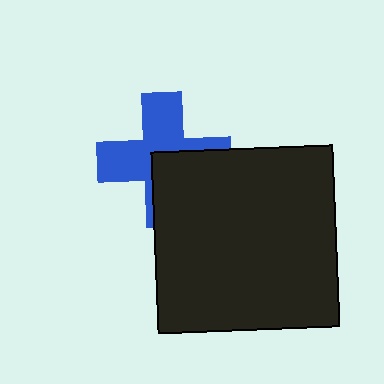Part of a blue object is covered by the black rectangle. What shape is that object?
It is a cross.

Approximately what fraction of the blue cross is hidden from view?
Roughly 43% of the blue cross is hidden behind the black rectangle.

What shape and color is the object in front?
The object in front is a black rectangle.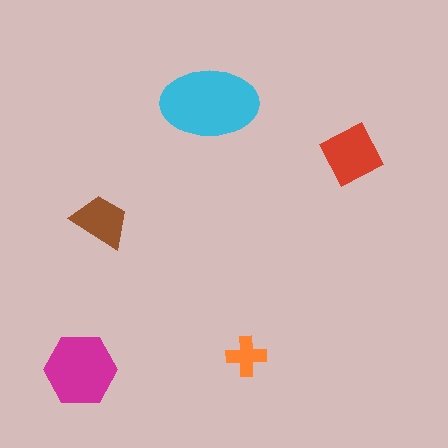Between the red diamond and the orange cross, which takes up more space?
The red diamond.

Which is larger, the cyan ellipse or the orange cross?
The cyan ellipse.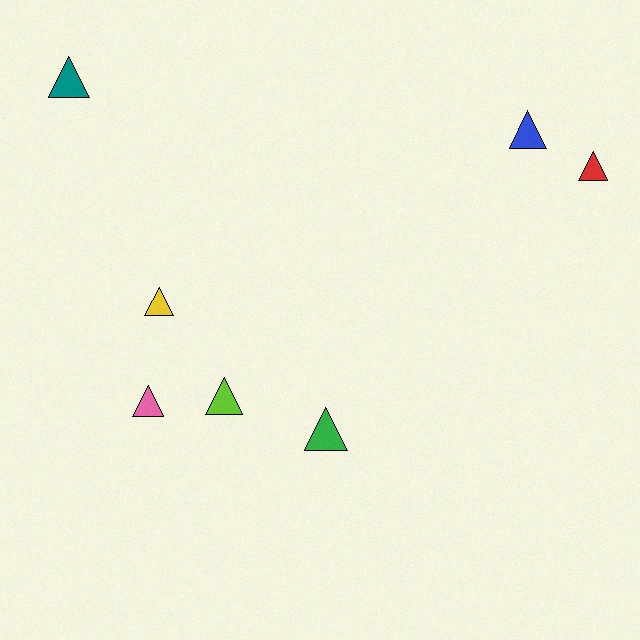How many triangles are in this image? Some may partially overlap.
There are 7 triangles.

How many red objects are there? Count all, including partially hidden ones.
There is 1 red object.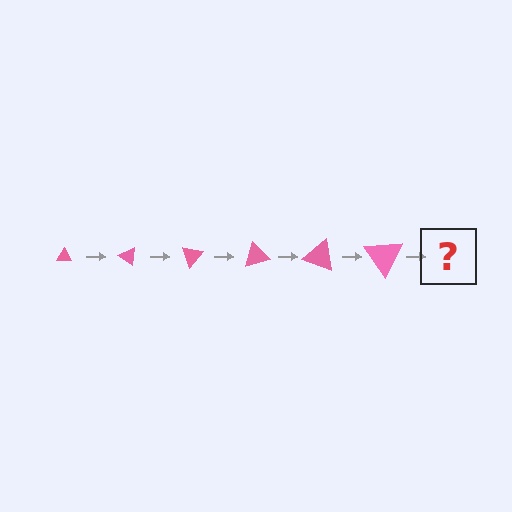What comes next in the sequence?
The next element should be a triangle, larger than the previous one and rotated 210 degrees from the start.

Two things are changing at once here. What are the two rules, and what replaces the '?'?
The two rules are that the triangle grows larger each step and it rotates 35 degrees each step. The '?' should be a triangle, larger than the previous one and rotated 210 degrees from the start.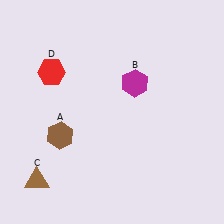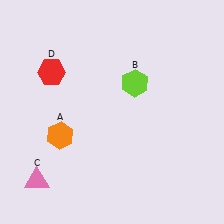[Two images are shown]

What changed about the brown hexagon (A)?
In Image 1, A is brown. In Image 2, it changed to orange.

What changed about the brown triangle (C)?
In Image 1, C is brown. In Image 2, it changed to pink.